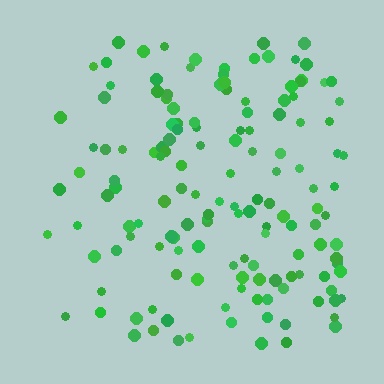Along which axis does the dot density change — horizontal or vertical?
Horizontal.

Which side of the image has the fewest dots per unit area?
The left.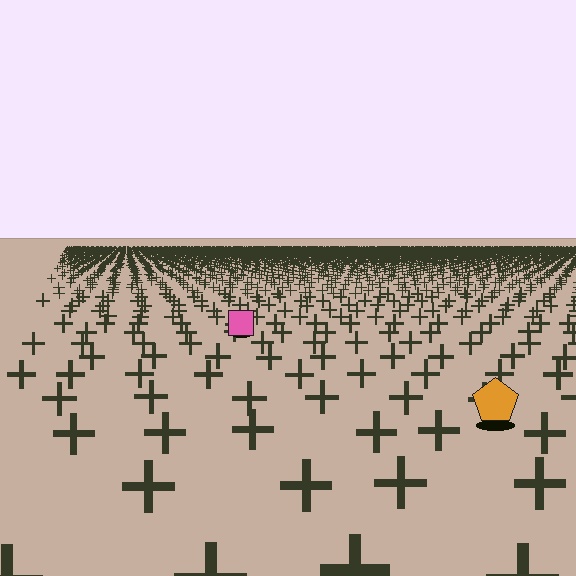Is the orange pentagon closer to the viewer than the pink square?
Yes. The orange pentagon is closer — you can tell from the texture gradient: the ground texture is coarser near it.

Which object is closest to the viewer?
The orange pentagon is closest. The texture marks near it are larger and more spread out.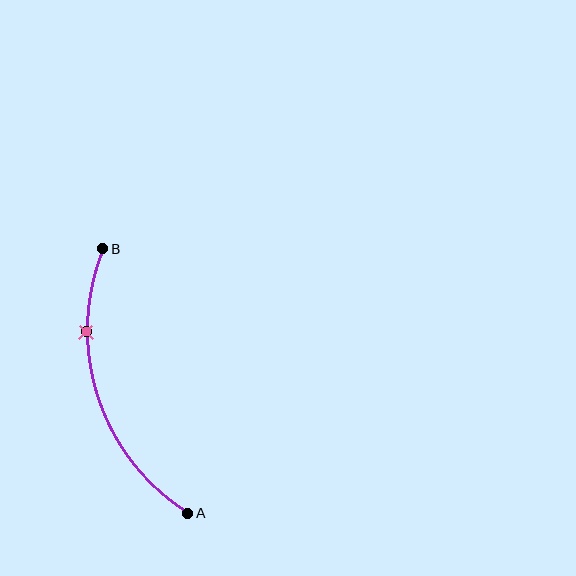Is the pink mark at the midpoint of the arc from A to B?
No. The pink mark lies on the arc but is closer to endpoint B. The arc midpoint would be at the point on the curve equidistant along the arc from both A and B.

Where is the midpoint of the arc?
The arc midpoint is the point on the curve farthest from the straight line joining A and B. It sits to the left of that line.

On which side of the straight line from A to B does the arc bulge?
The arc bulges to the left of the straight line connecting A and B.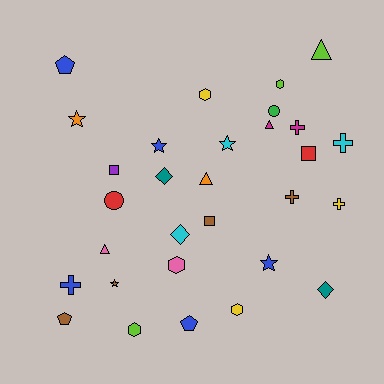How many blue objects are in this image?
There are 5 blue objects.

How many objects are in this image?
There are 30 objects.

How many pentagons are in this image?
There are 3 pentagons.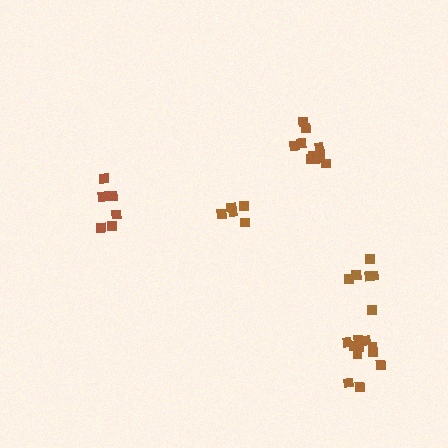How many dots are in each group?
Group 1: 6 dots, Group 2: 6 dots, Group 3: 10 dots, Group 4: 5 dots, Group 5: 11 dots (38 total).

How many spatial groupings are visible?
There are 5 spatial groupings.